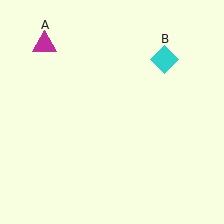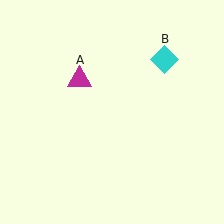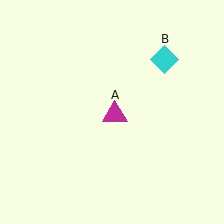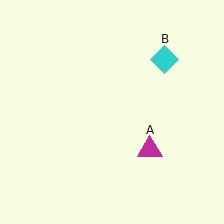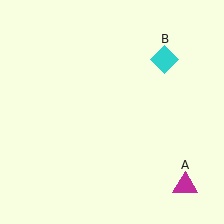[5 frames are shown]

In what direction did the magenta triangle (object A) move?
The magenta triangle (object A) moved down and to the right.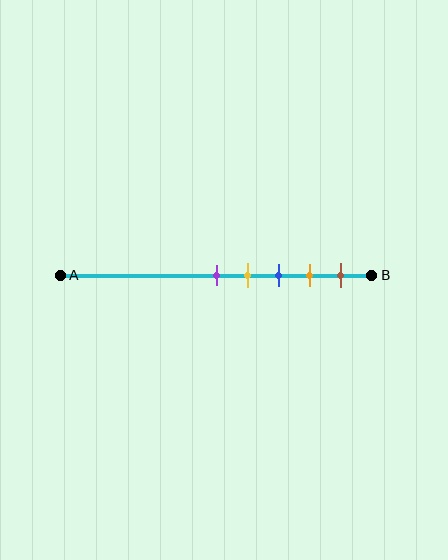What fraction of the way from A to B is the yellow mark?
The yellow mark is approximately 60% (0.6) of the way from A to B.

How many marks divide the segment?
There are 5 marks dividing the segment.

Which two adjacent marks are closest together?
The purple and yellow marks are the closest adjacent pair.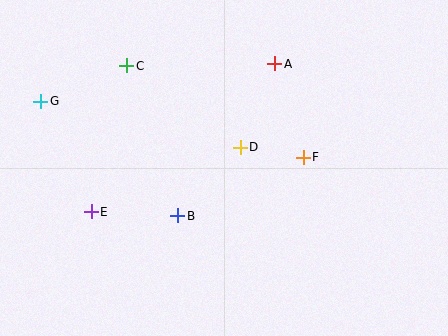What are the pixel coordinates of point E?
Point E is at (91, 212).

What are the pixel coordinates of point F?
Point F is at (303, 157).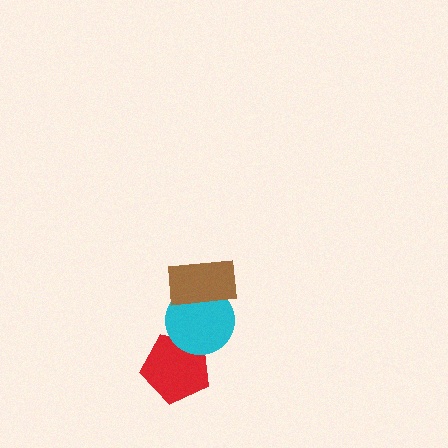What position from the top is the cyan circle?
The cyan circle is 2nd from the top.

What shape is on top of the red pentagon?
The cyan circle is on top of the red pentagon.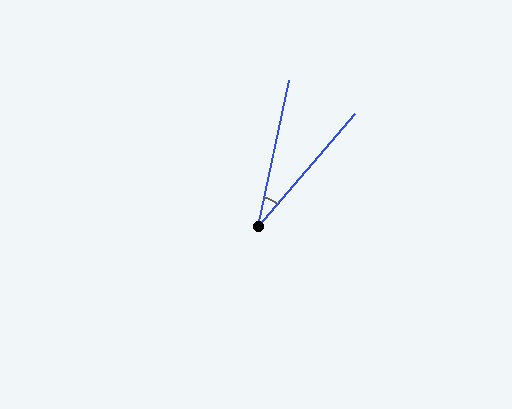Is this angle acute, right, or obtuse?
It is acute.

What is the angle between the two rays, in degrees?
Approximately 29 degrees.